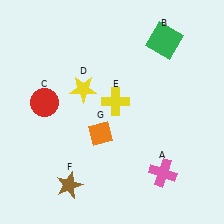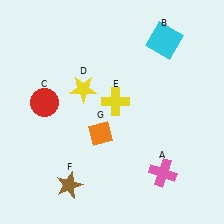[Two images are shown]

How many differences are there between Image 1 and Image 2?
There is 1 difference between the two images.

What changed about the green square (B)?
In Image 1, B is green. In Image 2, it changed to cyan.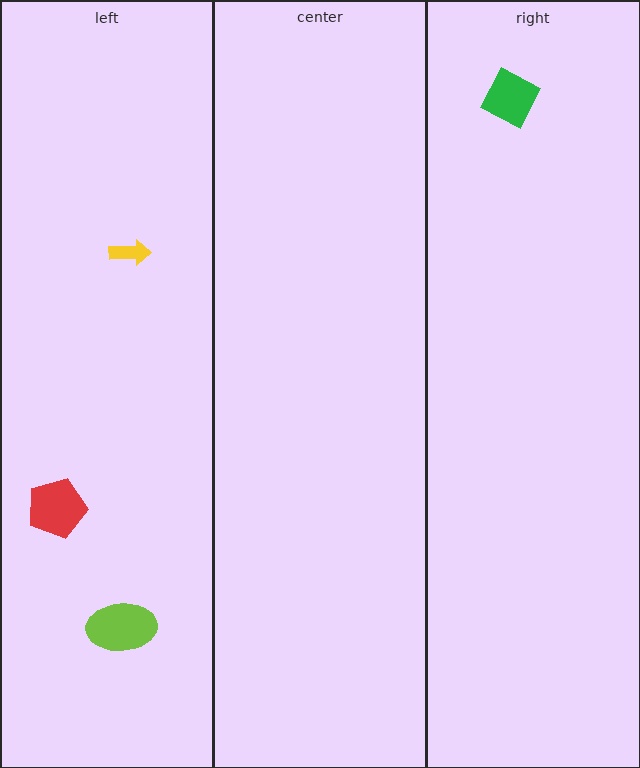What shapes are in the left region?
The lime ellipse, the yellow arrow, the red pentagon.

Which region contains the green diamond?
The right region.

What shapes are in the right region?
The green diamond.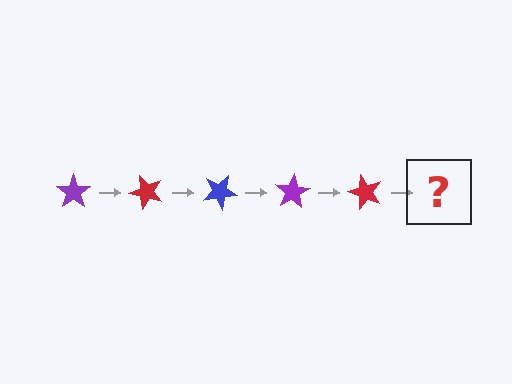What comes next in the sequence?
The next element should be a blue star, rotated 250 degrees from the start.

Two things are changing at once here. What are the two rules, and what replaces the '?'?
The two rules are that it rotates 50 degrees each step and the color cycles through purple, red, and blue. The '?' should be a blue star, rotated 250 degrees from the start.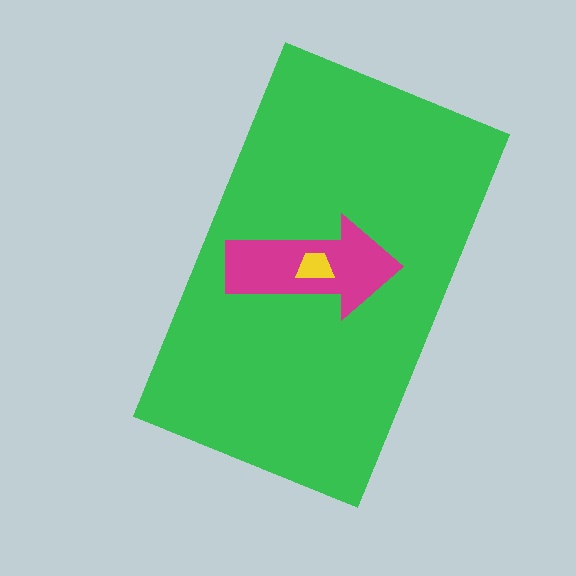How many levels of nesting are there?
3.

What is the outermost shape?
The green rectangle.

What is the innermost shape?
The yellow trapezoid.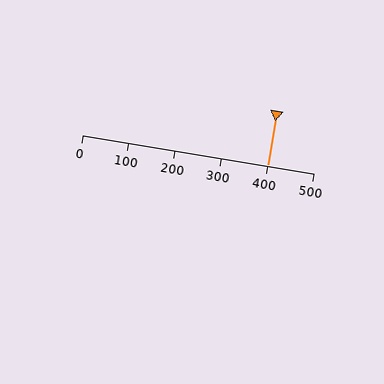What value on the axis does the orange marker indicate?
The marker indicates approximately 400.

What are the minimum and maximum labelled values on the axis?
The axis runs from 0 to 500.